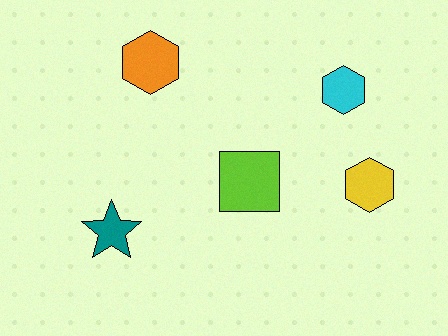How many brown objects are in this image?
There are no brown objects.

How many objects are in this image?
There are 5 objects.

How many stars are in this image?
There is 1 star.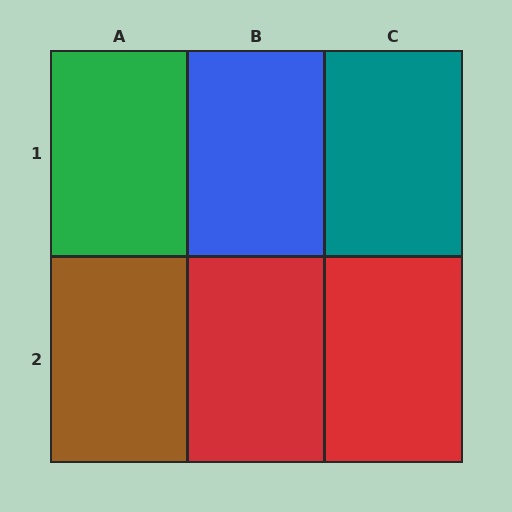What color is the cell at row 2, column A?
Brown.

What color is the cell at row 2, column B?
Red.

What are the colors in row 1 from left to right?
Green, blue, teal.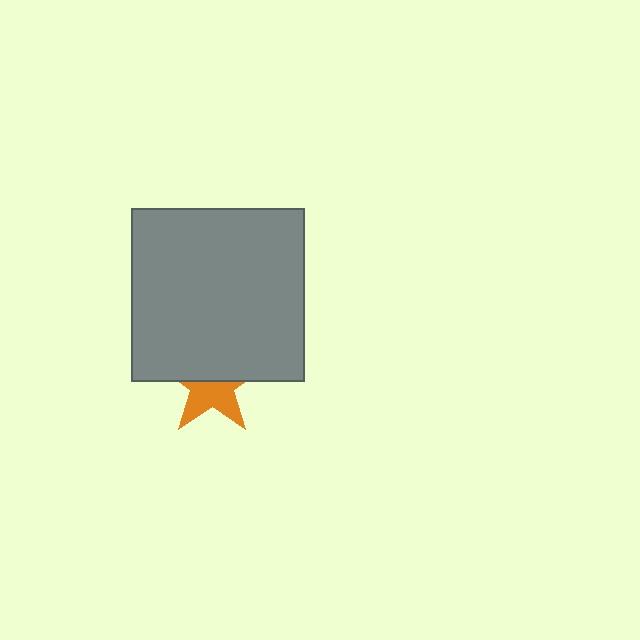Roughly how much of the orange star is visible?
About half of it is visible (roughly 49%).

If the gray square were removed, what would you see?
You would see the complete orange star.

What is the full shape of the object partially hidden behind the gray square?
The partially hidden object is an orange star.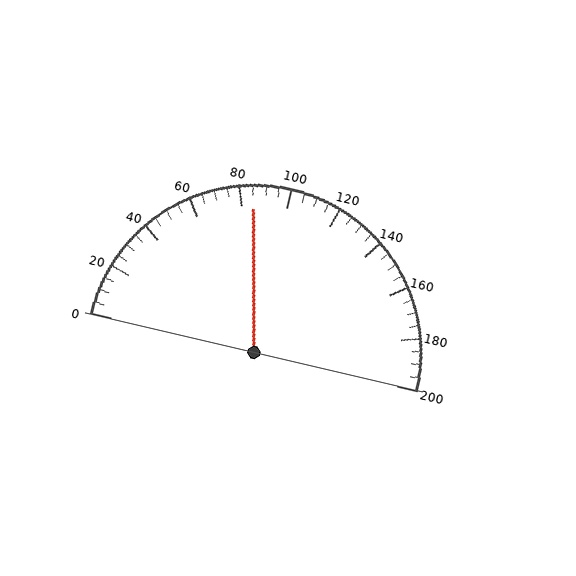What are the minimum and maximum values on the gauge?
The gauge ranges from 0 to 200.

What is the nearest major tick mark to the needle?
The nearest major tick mark is 80.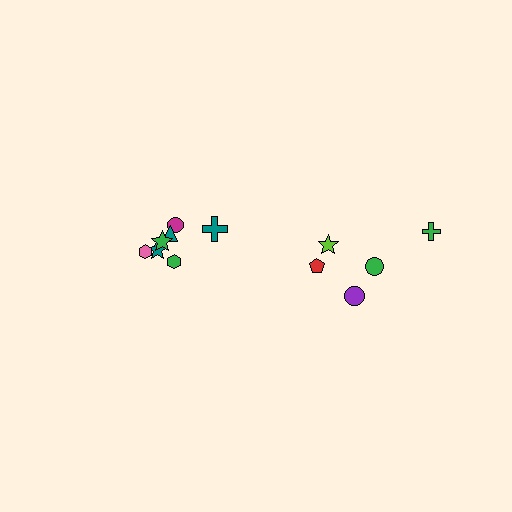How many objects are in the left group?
There are 7 objects.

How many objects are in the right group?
There are 5 objects.